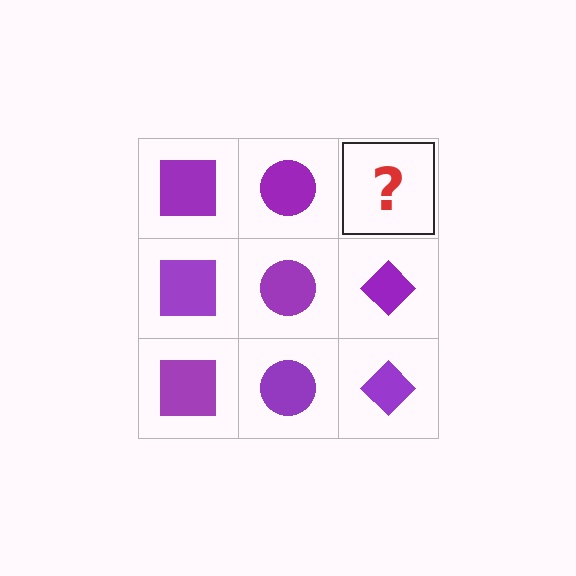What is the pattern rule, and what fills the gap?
The rule is that each column has a consistent shape. The gap should be filled with a purple diamond.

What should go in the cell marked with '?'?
The missing cell should contain a purple diamond.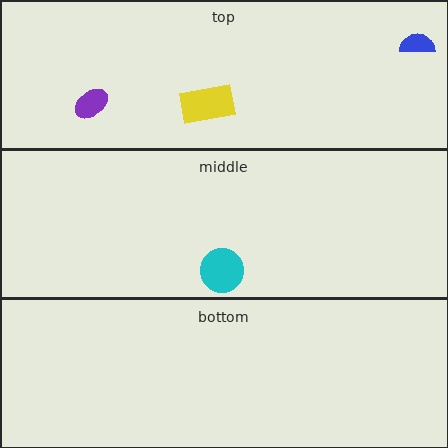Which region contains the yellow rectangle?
The top region.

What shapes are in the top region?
The blue semicircle, the yellow rectangle, the purple ellipse.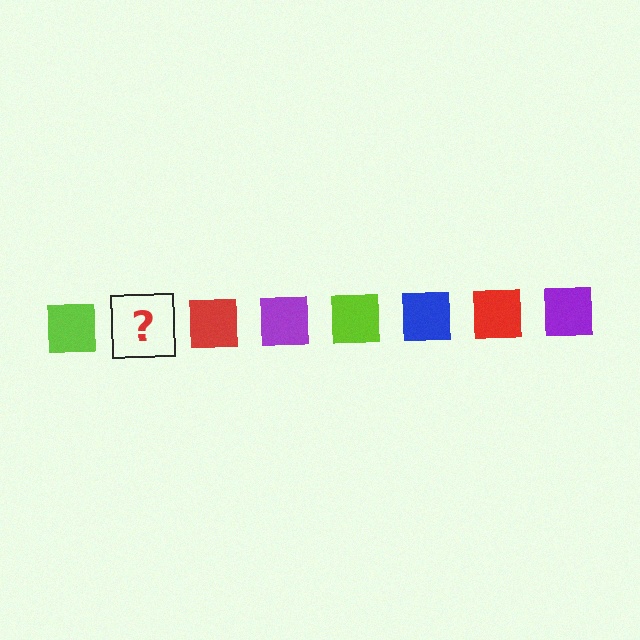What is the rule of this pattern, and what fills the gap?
The rule is that the pattern cycles through lime, blue, red, purple squares. The gap should be filled with a blue square.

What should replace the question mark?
The question mark should be replaced with a blue square.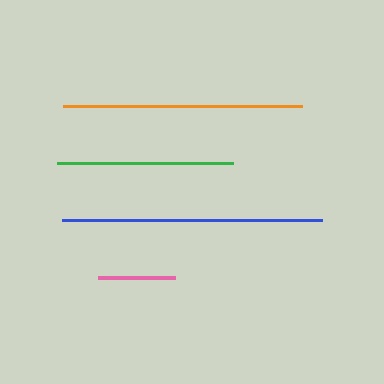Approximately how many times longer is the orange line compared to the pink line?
The orange line is approximately 3.1 times the length of the pink line.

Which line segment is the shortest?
The pink line is the shortest at approximately 78 pixels.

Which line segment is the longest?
The blue line is the longest at approximately 261 pixels.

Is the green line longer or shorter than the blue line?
The blue line is longer than the green line.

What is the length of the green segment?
The green segment is approximately 176 pixels long.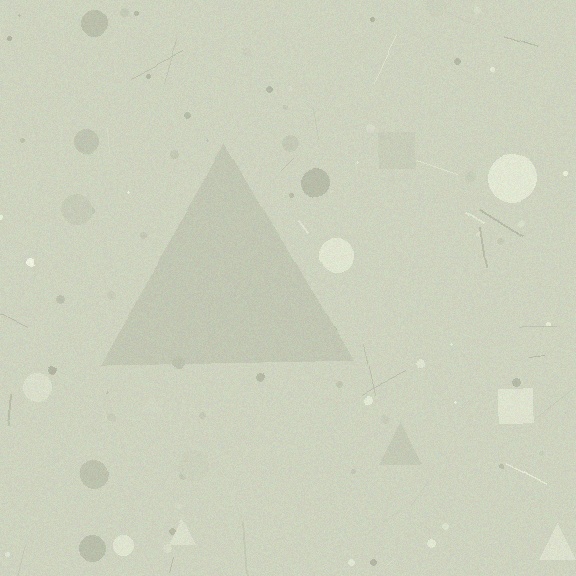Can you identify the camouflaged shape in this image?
The camouflaged shape is a triangle.